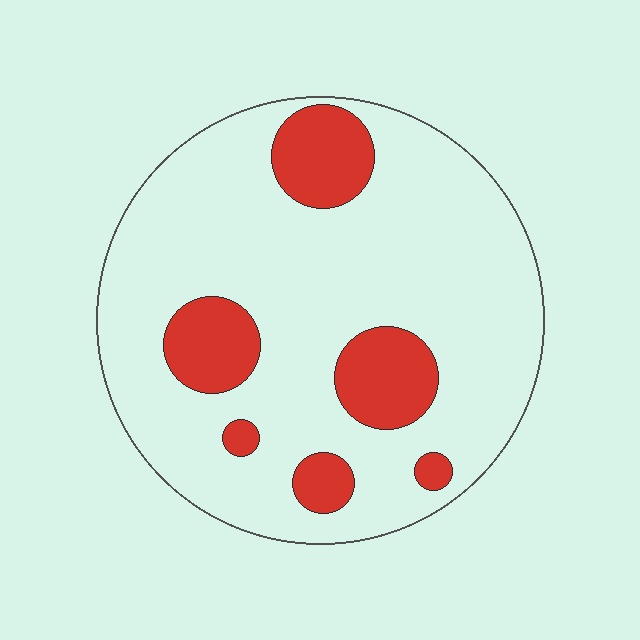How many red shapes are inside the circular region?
6.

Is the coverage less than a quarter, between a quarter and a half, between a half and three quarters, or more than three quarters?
Less than a quarter.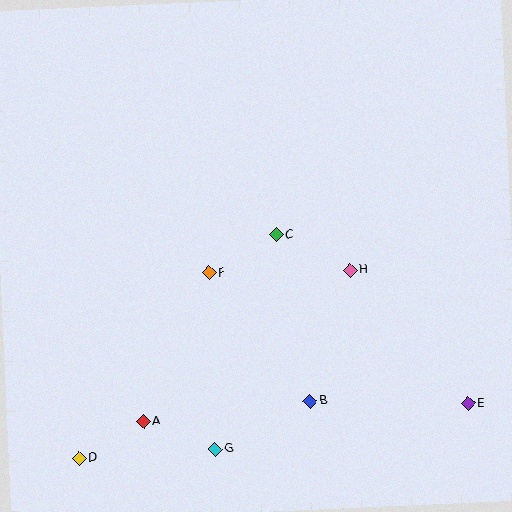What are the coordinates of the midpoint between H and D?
The midpoint between H and D is at (215, 364).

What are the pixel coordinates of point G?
Point G is at (215, 449).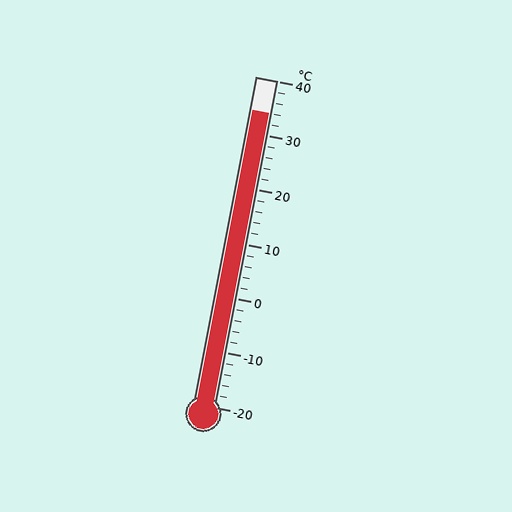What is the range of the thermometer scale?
The thermometer scale ranges from -20°C to 40°C.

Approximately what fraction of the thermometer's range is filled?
The thermometer is filled to approximately 90% of its range.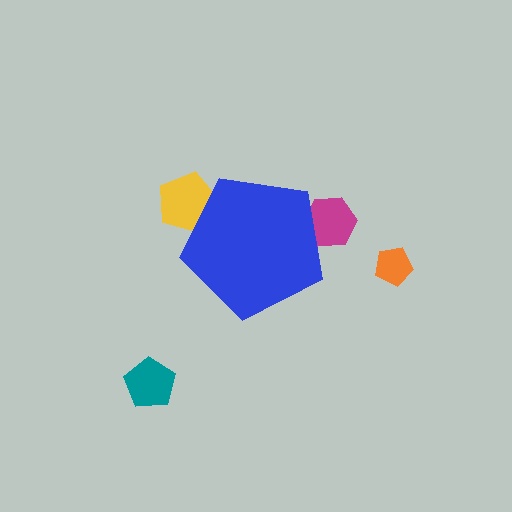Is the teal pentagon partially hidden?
No, the teal pentagon is fully visible.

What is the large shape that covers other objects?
A blue pentagon.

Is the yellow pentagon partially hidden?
Yes, the yellow pentagon is partially hidden behind the blue pentagon.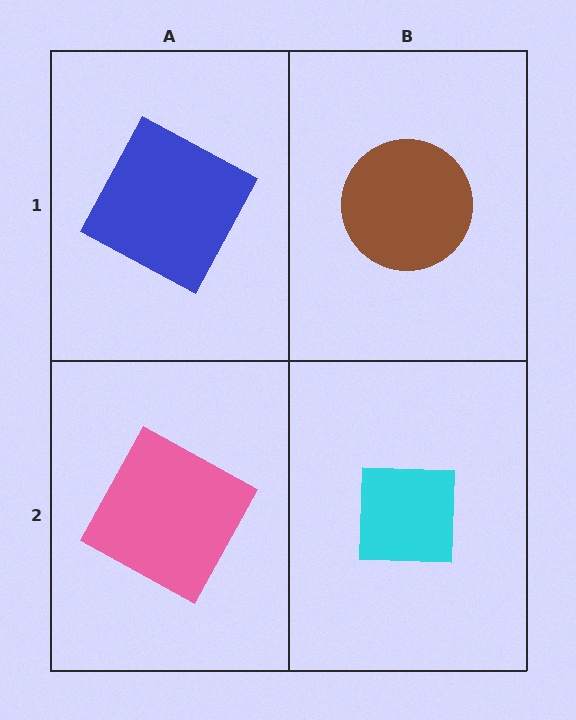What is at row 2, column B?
A cyan square.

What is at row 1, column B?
A brown circle.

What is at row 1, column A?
A blue square.